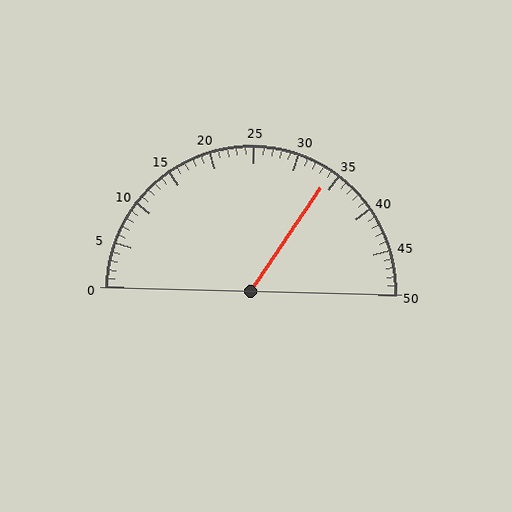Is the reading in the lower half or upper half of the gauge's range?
The reading is in the upper half of the range (0 to 50).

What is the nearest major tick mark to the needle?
The nearest major tick mark is 35.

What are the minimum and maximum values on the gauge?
The gauge ranges from 0 to 50.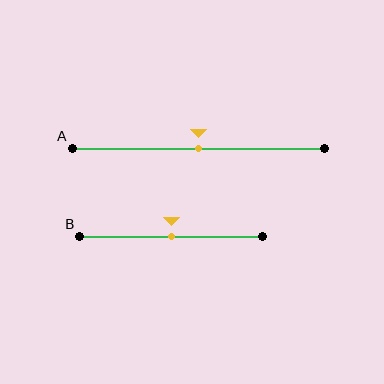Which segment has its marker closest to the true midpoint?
Segment A has its marker closest to the true midpoint.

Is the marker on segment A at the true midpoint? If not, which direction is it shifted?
Yes, the marker on segment A is at the true midpoint.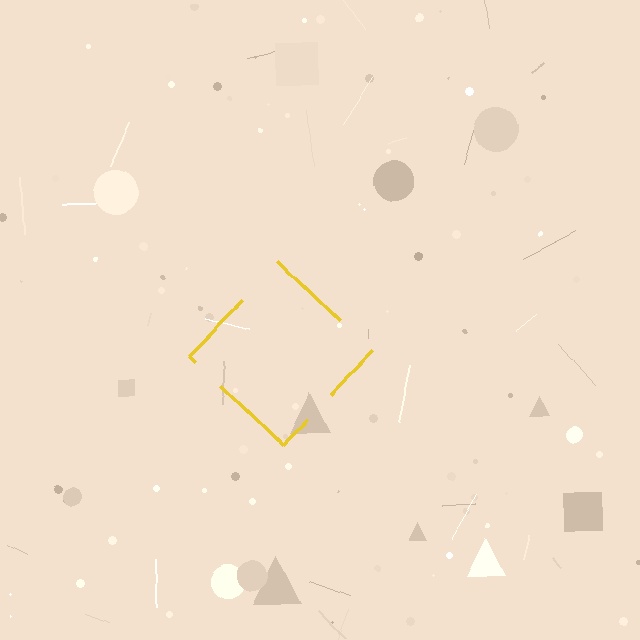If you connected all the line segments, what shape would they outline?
They would outline a diamond.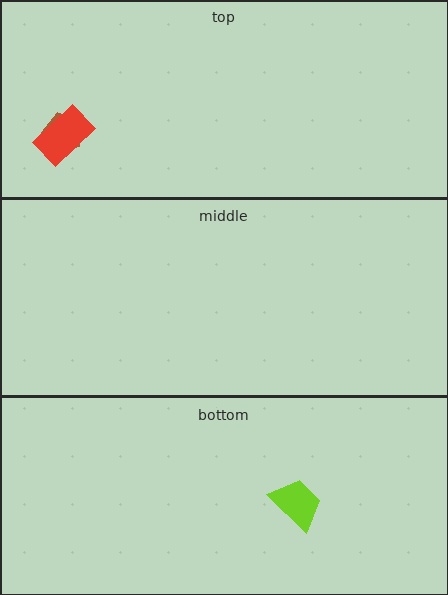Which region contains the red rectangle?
The top region.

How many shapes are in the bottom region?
1.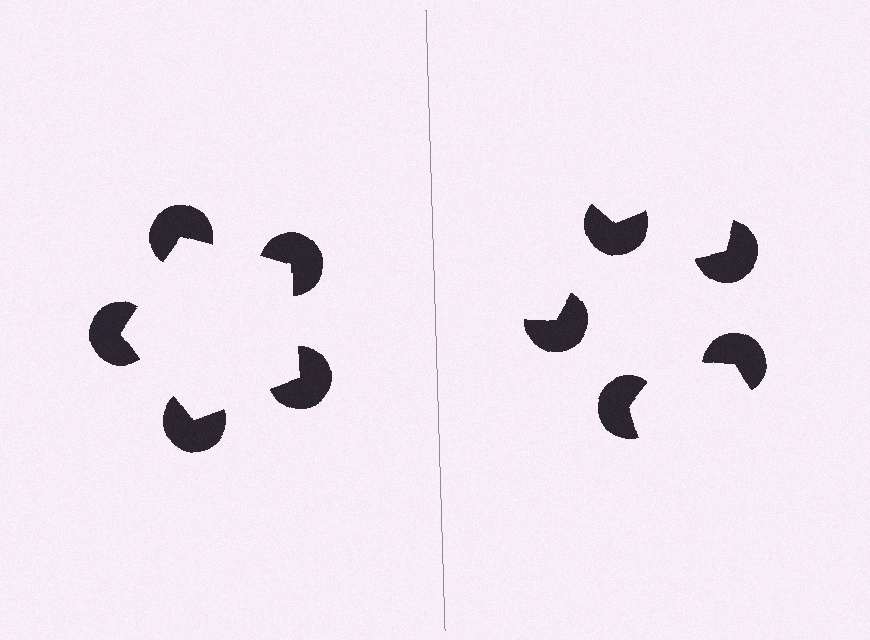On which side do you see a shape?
An illusory pentagon appears on the left side. On the right side the wedge cuts are rotated, so no coherent shape forms.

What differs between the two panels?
The pac-man discs are positioned identically on both sides; only the wedge orientations differ. On the left they align to a pentagon; on the right they are misaligned.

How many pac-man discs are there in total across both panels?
10 — 5 on each side.